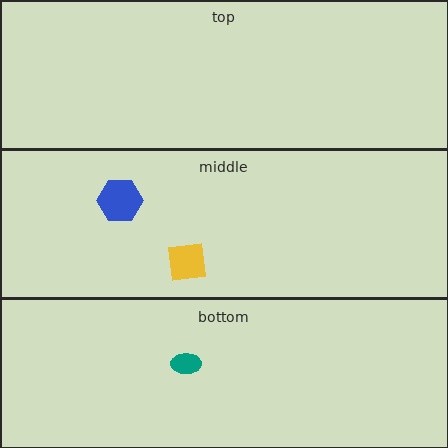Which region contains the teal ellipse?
The bottom region.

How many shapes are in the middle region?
2.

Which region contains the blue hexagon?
The middle region.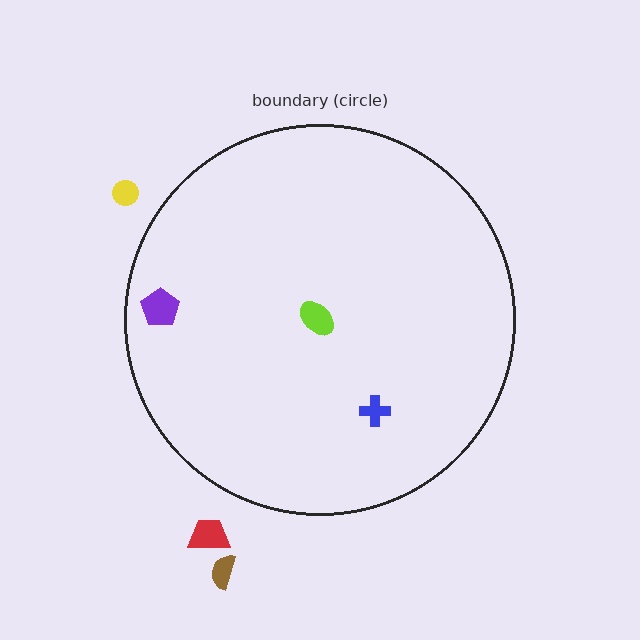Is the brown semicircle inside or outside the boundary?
Outside.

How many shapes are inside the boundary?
3 inside, 3 outside.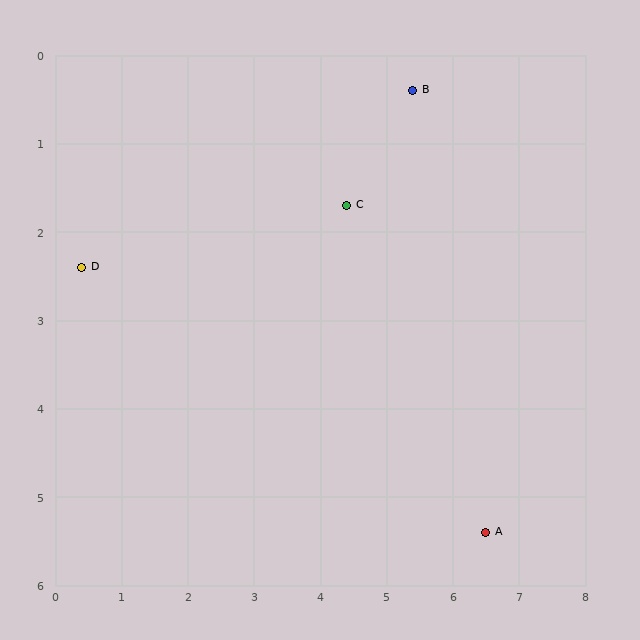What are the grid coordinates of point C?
Point C is at approximately (4.4, 1.7).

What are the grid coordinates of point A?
Point A is at approximately (6.5, 5.4).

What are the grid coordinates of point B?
Point B is at approximately (5.4, 0.4).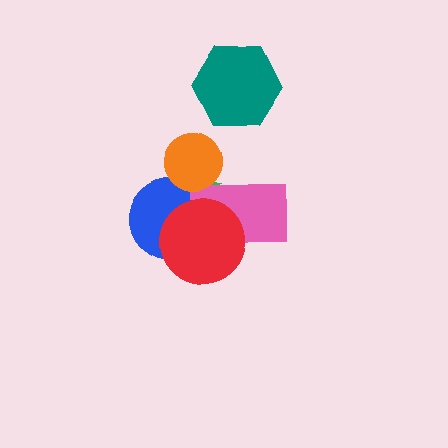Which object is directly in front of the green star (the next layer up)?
The blue circle is directly in front of the green star.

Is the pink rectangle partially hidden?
Yes, it is partially covered by another shape.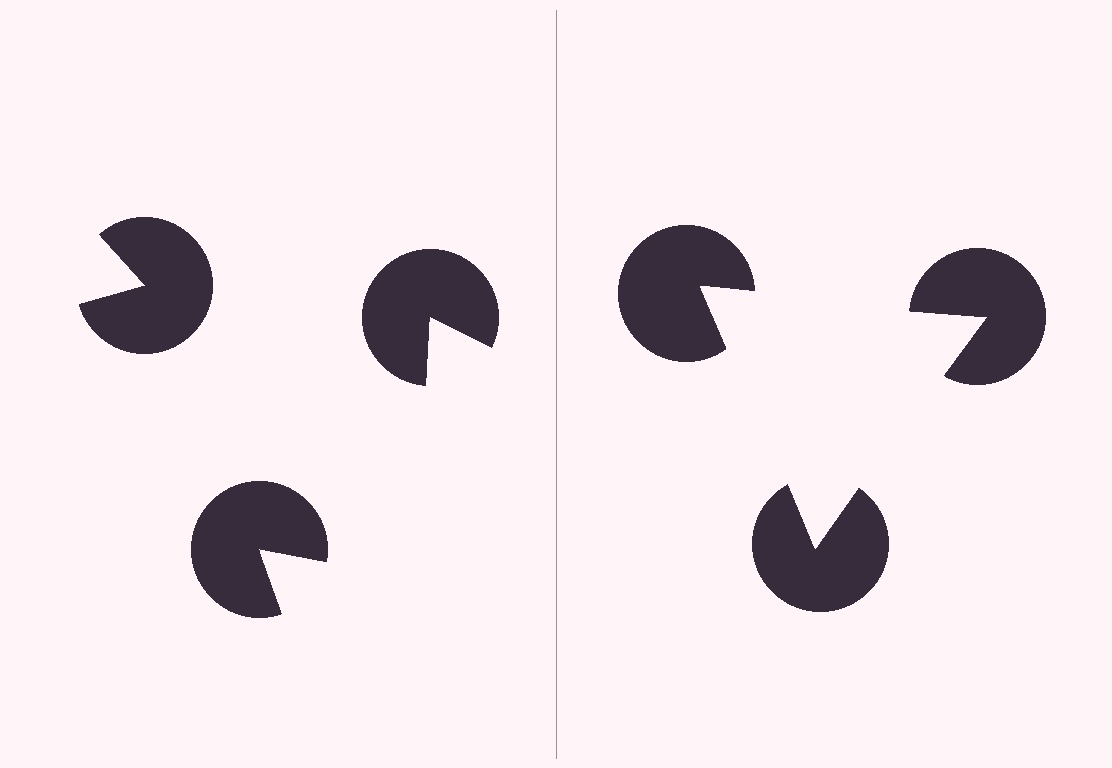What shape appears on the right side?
An illusory triangle.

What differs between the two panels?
The pac-man discs are positioned identically on both sides; only the wedge orientations differ. On the right they align to a triangle; on the left they are misaligned.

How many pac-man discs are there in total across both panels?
6 — 3 on each side.